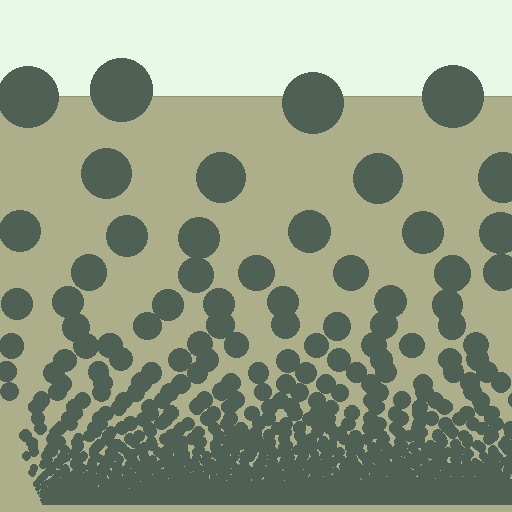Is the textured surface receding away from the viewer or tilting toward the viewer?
The surface appears to tilt toward the viewer. Texture elements get larger and sparser toward the top.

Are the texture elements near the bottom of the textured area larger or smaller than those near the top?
Smaller. The gradient is inverted — elements near the bottom are smaller and denser.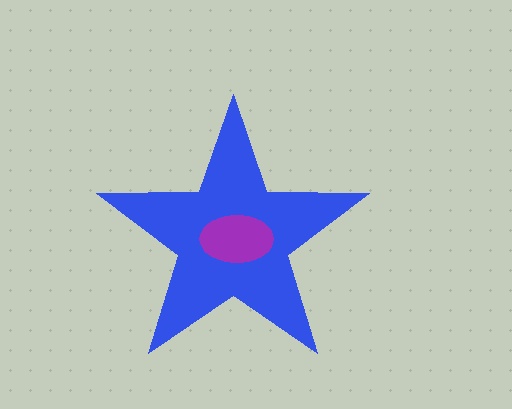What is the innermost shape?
The purple ellipse.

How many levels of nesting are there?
2.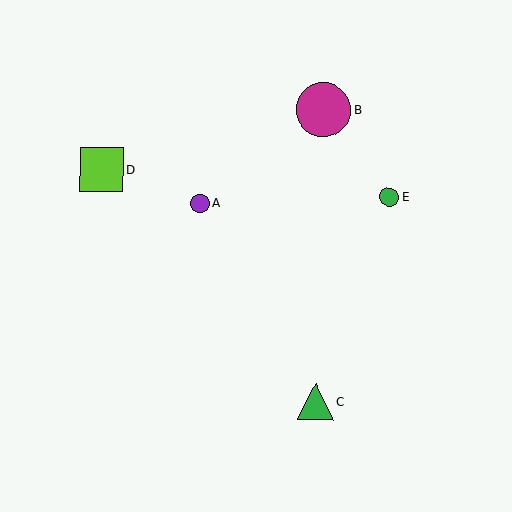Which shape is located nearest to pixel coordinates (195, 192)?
The purple circle (labeled A) at (200, 203) is nearest to that location.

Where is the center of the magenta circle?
The center of the magenta circle is at (323, 110).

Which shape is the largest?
The magenta circle (labeled B) is the largest.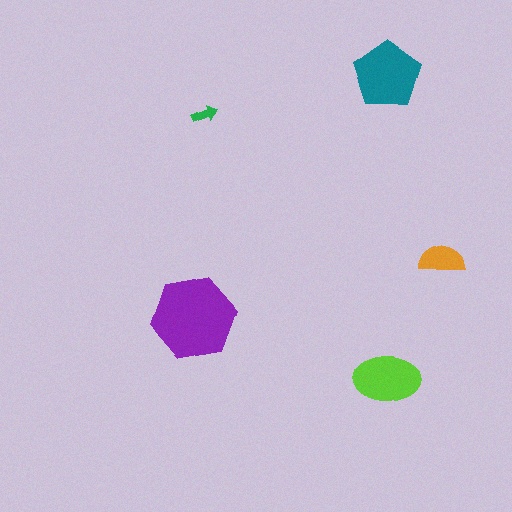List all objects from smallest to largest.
The green arrow, the orange semicircle, the lime ellipse, the teal pentagon, the purple hexagon.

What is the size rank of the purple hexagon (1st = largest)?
1st.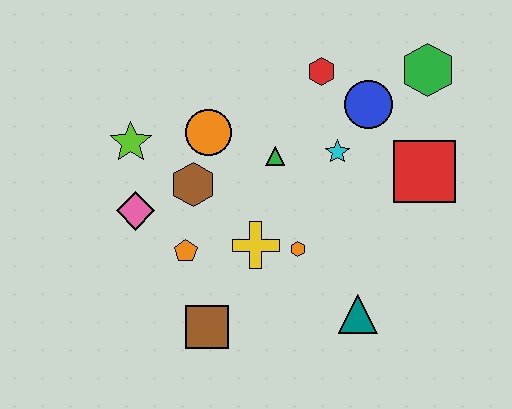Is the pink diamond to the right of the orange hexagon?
No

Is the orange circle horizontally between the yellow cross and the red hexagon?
No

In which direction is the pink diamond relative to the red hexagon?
The pink diamond is to the left of the red hexagon.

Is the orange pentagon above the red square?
No